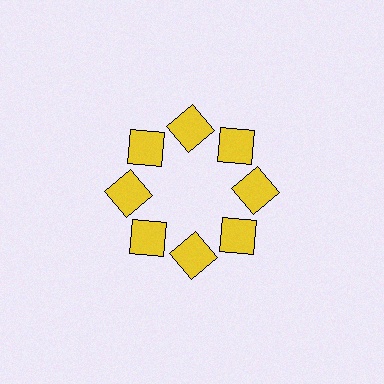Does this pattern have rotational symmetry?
Yes, this pattern has 8-fold rotational symmetry. It looks the same after rotating 45 degrees around the center.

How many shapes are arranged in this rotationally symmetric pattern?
There are 8 shapes, arranged in 8 groups of 1.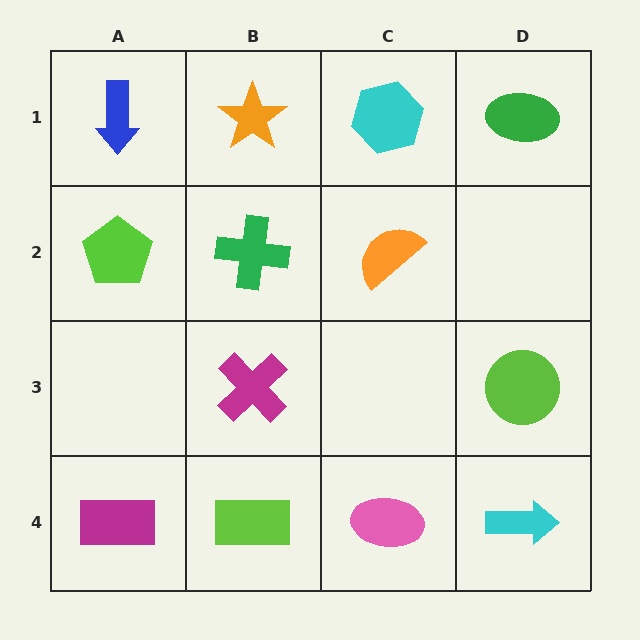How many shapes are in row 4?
4 shapes.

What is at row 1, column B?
An orange star.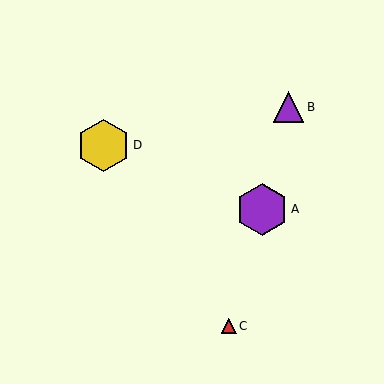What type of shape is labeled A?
Shape A is a purple hexagon.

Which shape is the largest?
The yellow hexagon (labeled D) is the largest.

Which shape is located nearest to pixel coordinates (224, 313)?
The red triangle (labeled C) at (229, 326) is nearest to that location.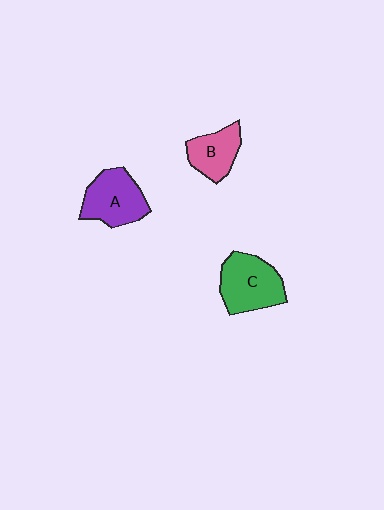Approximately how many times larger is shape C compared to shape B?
Approximately 1.5 times.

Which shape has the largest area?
Shape C (green).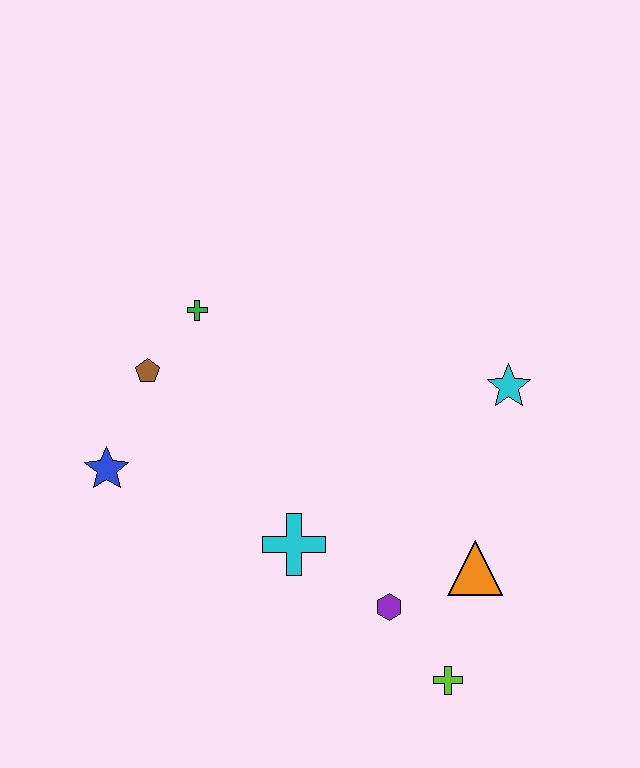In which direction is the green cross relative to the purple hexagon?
The green cross is above the purple hexagon.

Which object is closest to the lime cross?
The purple hexagon is closest to the lime cross.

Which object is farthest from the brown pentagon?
The lime cross is farthest from the brown pentagon.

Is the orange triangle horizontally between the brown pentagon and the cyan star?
Yes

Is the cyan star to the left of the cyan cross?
No